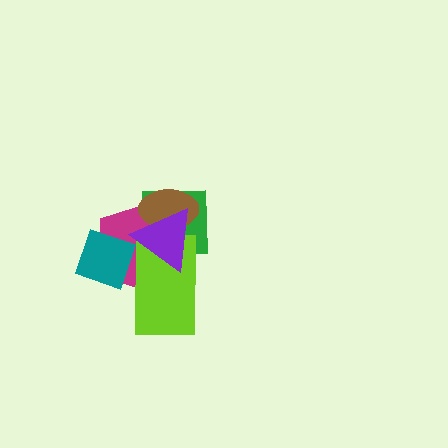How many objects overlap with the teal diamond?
3 objects overlap with the teal diamond.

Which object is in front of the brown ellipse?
The purple triangle is in front of the brown ellipse.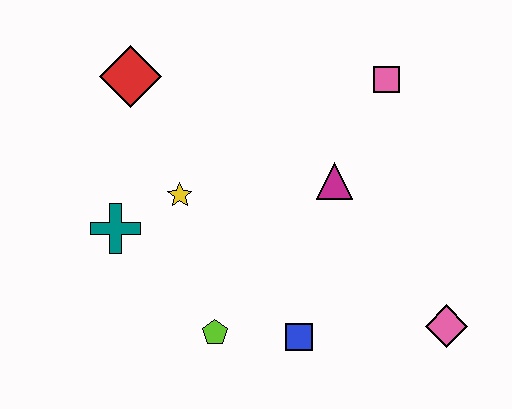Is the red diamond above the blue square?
Yes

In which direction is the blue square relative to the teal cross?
The blue square is to the right of the teal cross.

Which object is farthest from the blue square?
The red diamond is farthest from the blue square.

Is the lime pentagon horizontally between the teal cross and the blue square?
Yes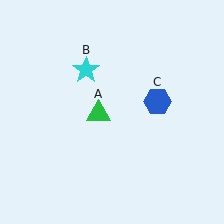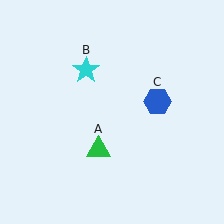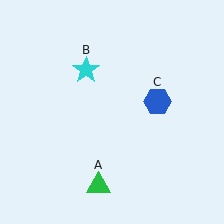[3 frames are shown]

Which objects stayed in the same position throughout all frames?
Cyan star (object B) and blue hexagon (object C) remained stationary.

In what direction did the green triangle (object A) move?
The green triangle (object A) moved down.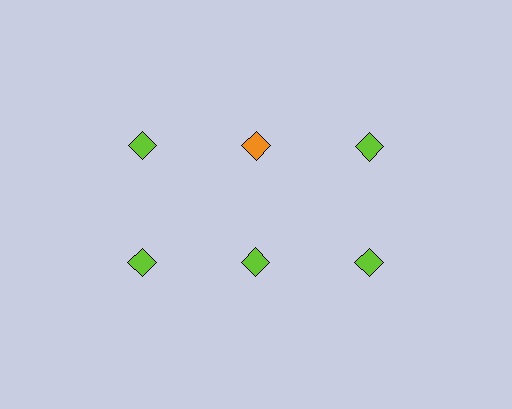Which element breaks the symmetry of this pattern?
The orange diamond in the top row, second from left column breaks the symmetry. All other shapes are lime diamonds.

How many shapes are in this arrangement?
There are 6 shapes arranged in a grid pattern.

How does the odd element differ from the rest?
It has a different color: orange instead of lime.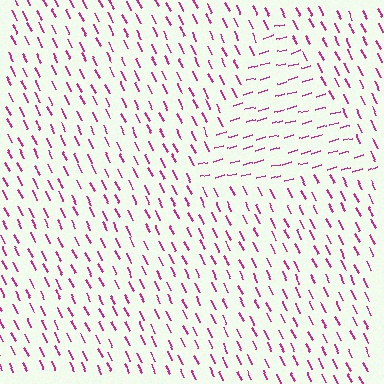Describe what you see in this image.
The image is filled with small magenta line segments. A triangle region in the image has lines oriented differently from the surrounding lines, creating a visible texture boundary.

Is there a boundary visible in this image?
Yes, there is a texture boundary formed by a change in line orientation.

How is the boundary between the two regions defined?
The boundary is defined purely by a change in line orientation (approximately 79 degrees difference). All lines are the same color and thickness.